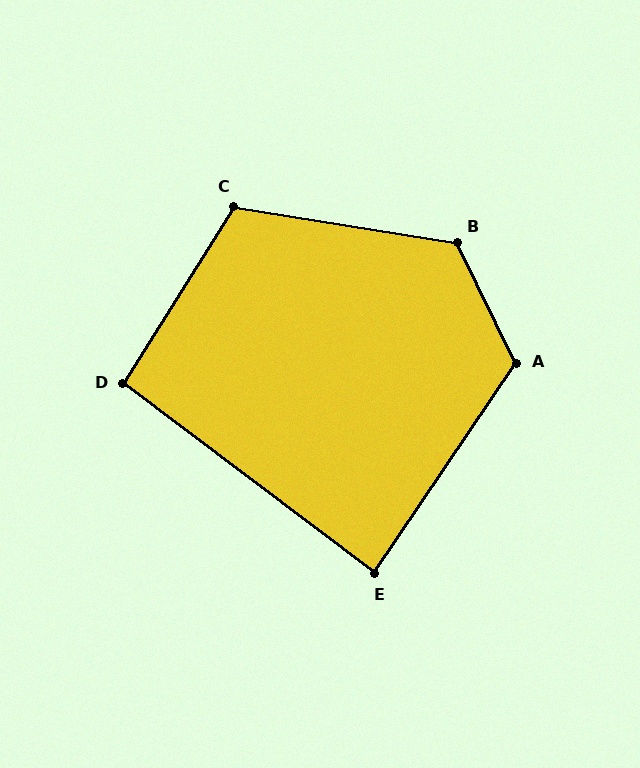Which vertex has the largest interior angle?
B, at approximately 125 degrees.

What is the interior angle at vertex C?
Approximately 113 degrees (obtuse).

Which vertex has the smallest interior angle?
E, at approximately 87 degrees.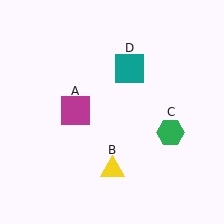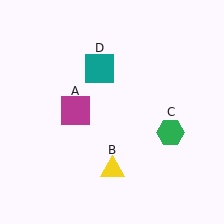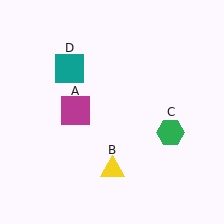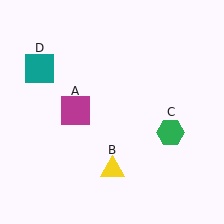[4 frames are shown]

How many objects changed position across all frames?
1 object changed position: teal square (object D).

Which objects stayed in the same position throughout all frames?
Magenta square (object A) and yellow triangle (object B) and green hexagon (object C) remained stationary.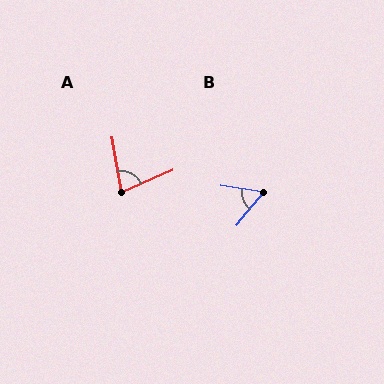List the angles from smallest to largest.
B (60°), A (76°).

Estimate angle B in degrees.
Approximately 60 degrees.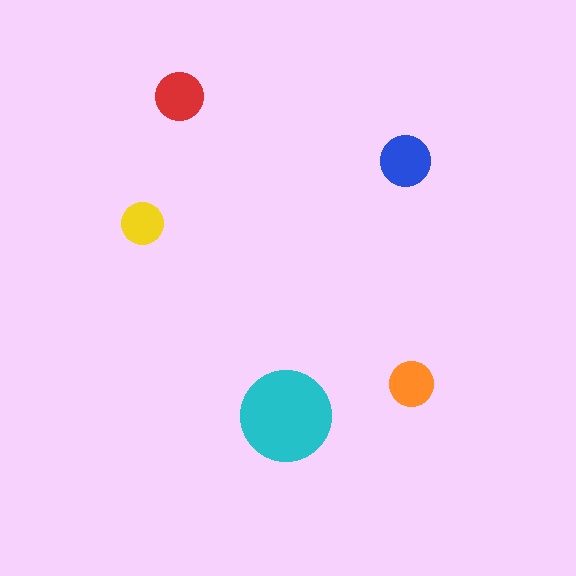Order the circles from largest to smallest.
the cyan one, the blue one, the red one, the orange one, the yellow one.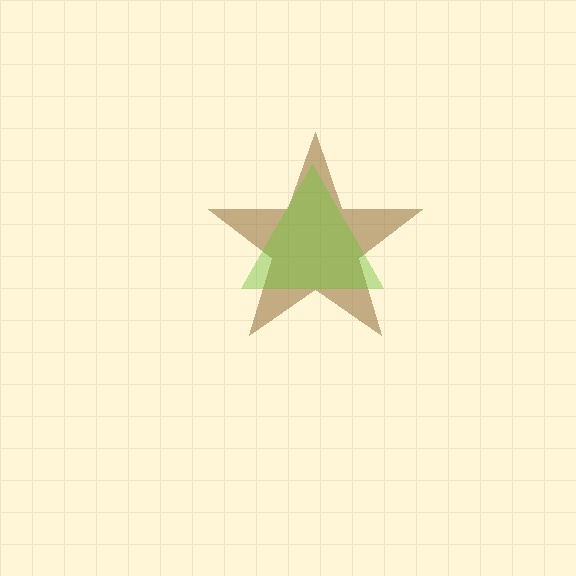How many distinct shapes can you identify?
There are 2 distinct shapes: a brown star, a lime triangle.